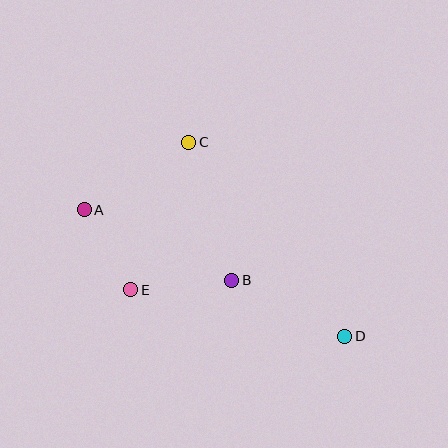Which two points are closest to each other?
Points A and E are closest to each other.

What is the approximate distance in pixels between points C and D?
The distance between C and D is approximately 249 pixels.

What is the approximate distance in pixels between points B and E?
The distance between B and E is approximately 102 pixels.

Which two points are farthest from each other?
Points A and D are farthest from each other.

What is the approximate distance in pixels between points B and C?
The distance between B and C is approximately 145 pixels.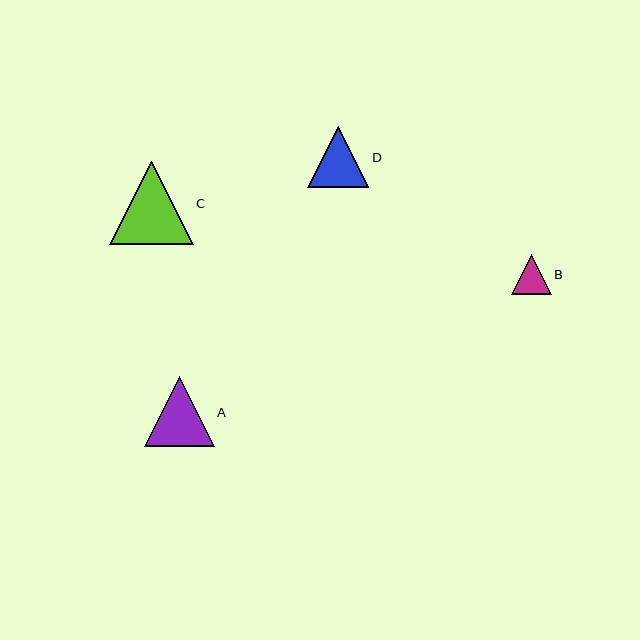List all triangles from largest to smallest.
From largest to smallest: C, A, D, B.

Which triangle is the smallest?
Triangle B is the smallest with a size of approximately 40 pixels.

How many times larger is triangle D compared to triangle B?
Triangle D is approximately 1.5 times the size of triangle B.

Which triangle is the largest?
Triangle C is the largest with a size of approximately 84 pixels.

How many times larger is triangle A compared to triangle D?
Triangle A is approximately 1.1 times the size of triangle D.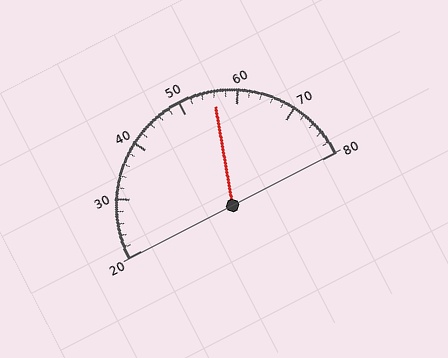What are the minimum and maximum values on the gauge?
The gauge ranges from 20 to 80.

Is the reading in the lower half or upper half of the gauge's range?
The reading is in the upper half of the range (20 to 80).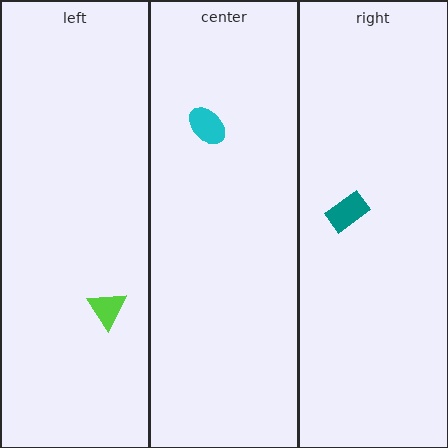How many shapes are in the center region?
1.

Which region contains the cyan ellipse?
The center region.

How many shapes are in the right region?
1.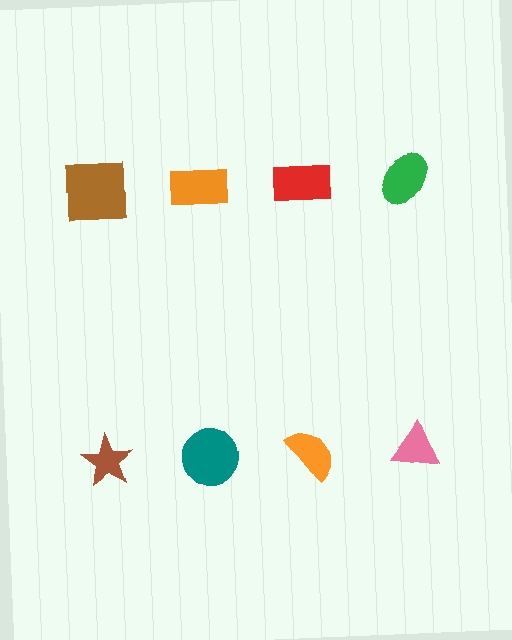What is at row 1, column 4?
A green ellipse.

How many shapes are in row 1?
4 shapes.